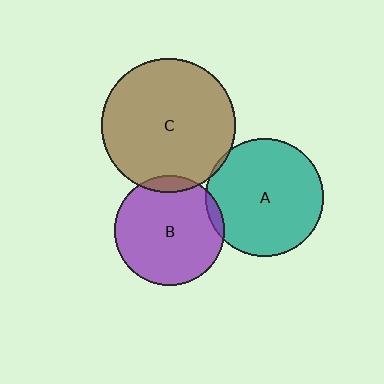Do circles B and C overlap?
Yes.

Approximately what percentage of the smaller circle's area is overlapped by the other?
Approximately 5%.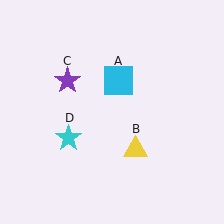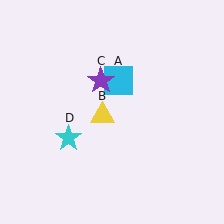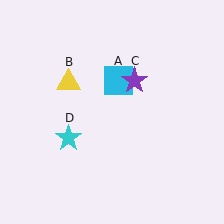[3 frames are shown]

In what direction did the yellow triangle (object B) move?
The yellow triangle (object B) moved up and to the left.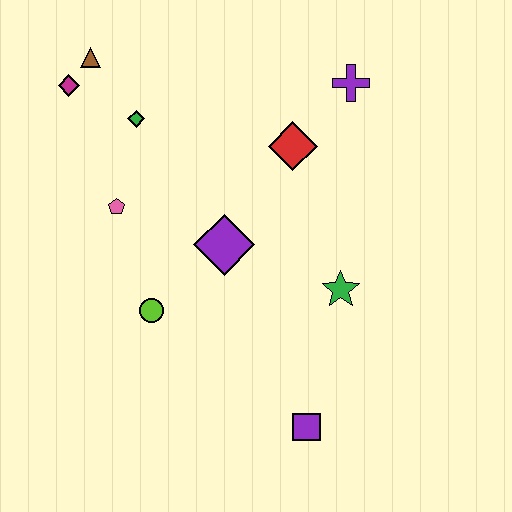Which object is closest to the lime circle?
The purple diamond is closest to the lime circle.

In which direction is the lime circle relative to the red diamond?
The lime circle is below the red diamond.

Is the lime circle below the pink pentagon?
Yes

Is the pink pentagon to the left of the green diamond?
Yes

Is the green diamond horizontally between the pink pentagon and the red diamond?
Yes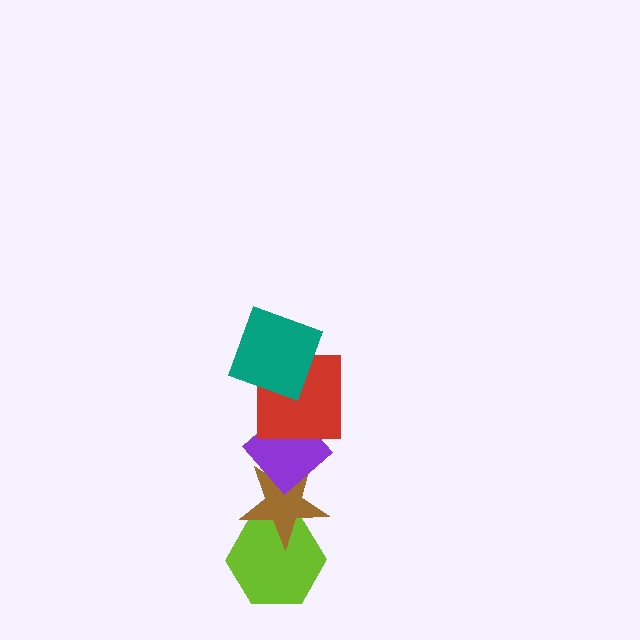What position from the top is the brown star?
The brown star is 4th from the top.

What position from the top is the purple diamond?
The purple diamond is 3rd from the top.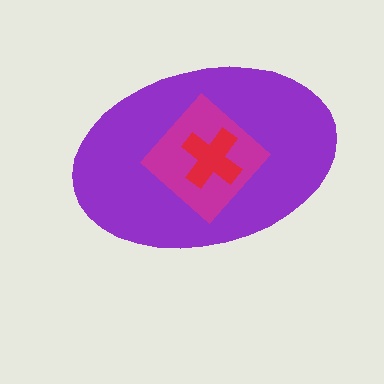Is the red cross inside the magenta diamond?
Yes.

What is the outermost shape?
The purple ellipse.